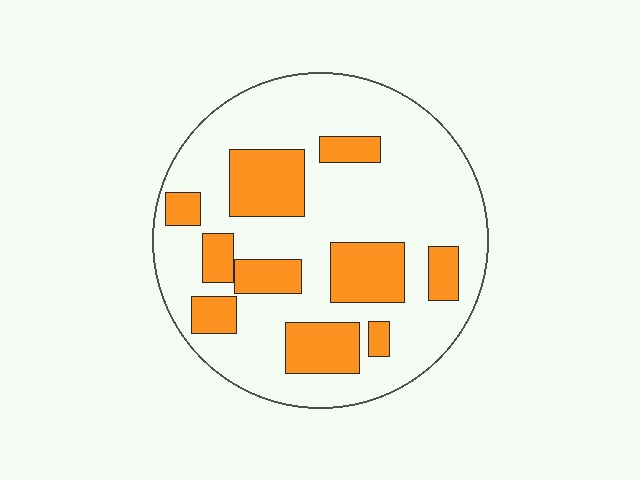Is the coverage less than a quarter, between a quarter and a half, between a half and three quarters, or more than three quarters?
Between a quarter and a half.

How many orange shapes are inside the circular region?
10.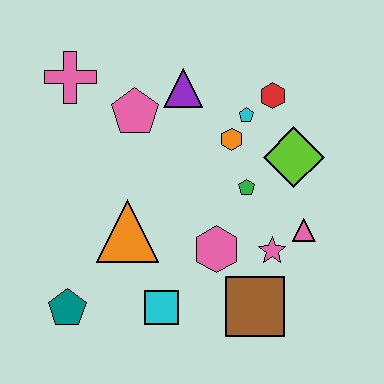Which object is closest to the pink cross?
The pink pentagon is closest to the pink cross.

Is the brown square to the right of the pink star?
No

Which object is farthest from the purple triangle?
The teal pentagon is farthest from the purple triangle.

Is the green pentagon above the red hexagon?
No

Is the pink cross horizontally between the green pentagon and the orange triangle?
No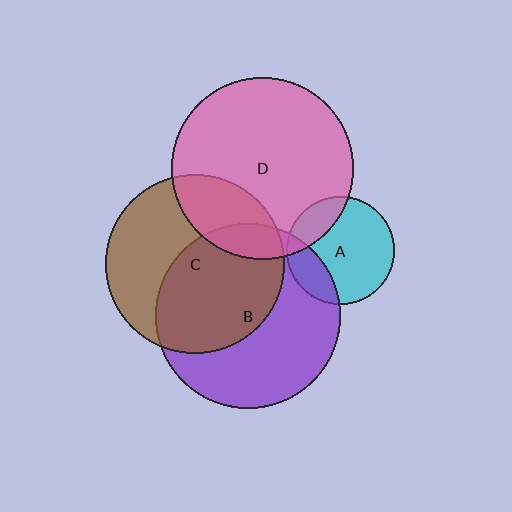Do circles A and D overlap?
Yes.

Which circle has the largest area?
Circle B (purple).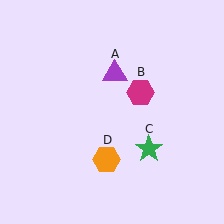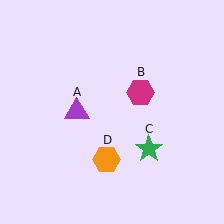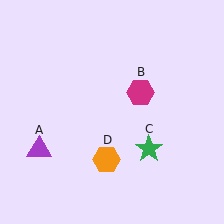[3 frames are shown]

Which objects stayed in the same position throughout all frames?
Magenta hexagon (object B) and green star (object C) and orange hexagon (object D) remained stationary.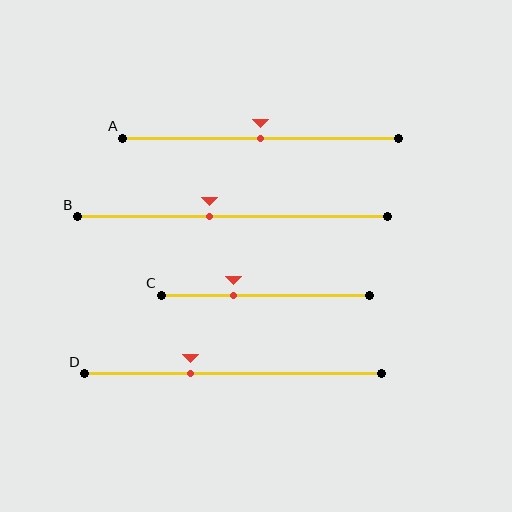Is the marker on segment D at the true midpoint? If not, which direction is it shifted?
No, the marker on segment D is shifted to the left by about 14% of the segment length.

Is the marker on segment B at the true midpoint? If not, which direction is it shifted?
No, the marker on segment B is shifted to the left by about 7% of the segment length.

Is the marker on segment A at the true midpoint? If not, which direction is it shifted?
Yes, the marker on segment A is at the true midpoint.